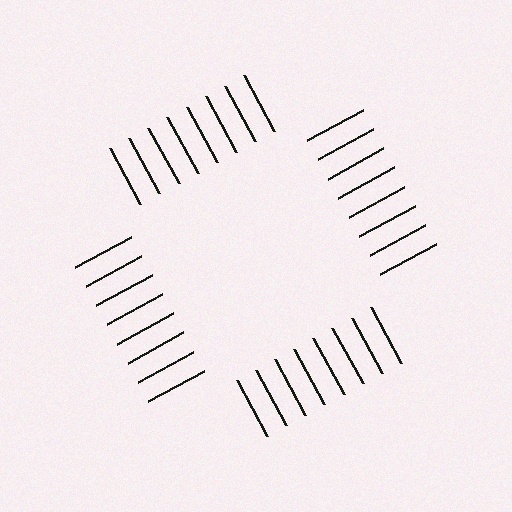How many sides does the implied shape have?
4 sides — the line-ends trace a square.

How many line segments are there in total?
32 — 8 along each of the 4 edges.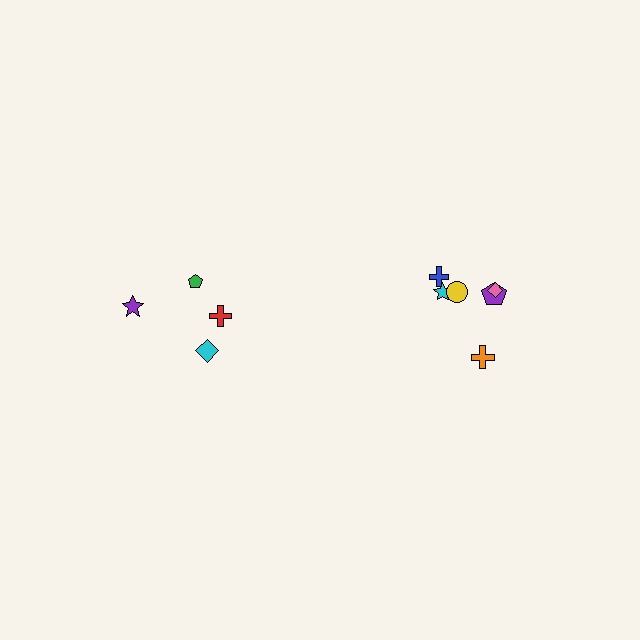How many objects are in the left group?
There are 4 objects.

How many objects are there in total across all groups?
There are 10 objects.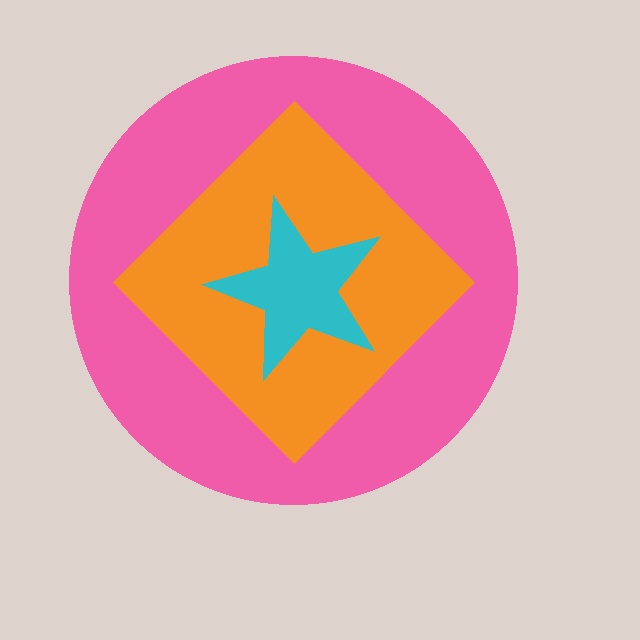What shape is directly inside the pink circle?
The orange diamond.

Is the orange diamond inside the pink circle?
Yes.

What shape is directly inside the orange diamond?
The cyan star.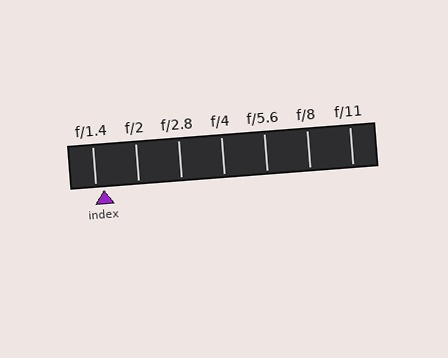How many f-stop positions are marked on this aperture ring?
There are 7 f-stop positions marked.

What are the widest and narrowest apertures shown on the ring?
The widest aperture shown is f/1.4 and the narrowest is f/11.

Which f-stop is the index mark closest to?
The index mark is closest to f/1.4.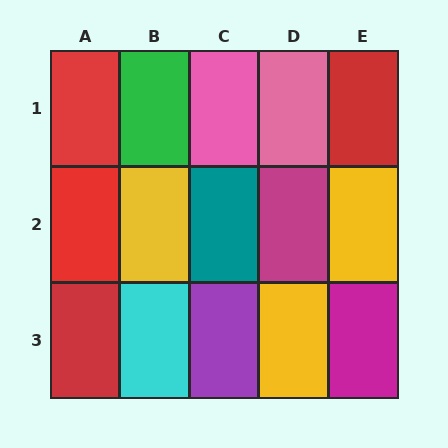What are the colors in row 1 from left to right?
Red, green, pink, pink, red.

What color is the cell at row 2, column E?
Yellow.